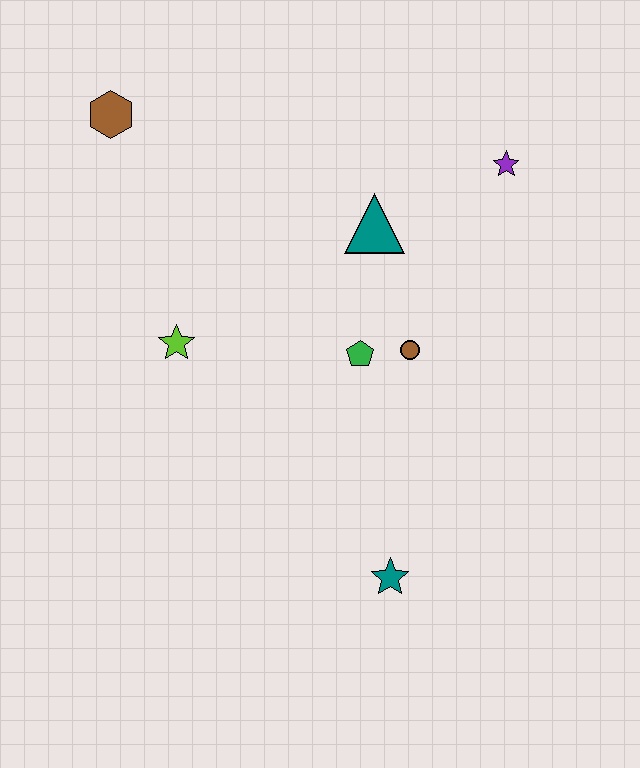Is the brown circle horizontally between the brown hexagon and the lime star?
No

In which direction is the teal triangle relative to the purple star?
The teal triangle is to the left of the purple star.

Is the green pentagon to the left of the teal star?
Yes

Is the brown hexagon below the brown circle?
No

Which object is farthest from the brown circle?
The brown hexagon is farthest from the brown circle.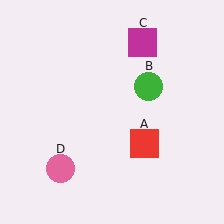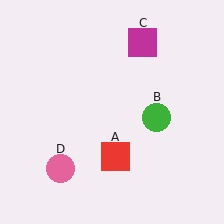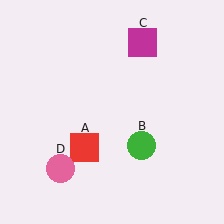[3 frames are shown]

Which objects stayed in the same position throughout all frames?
Magenta square (object C) and pink circle (object D) remained stationary.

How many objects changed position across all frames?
2 objects changed position: red square (object A), green circle (object B).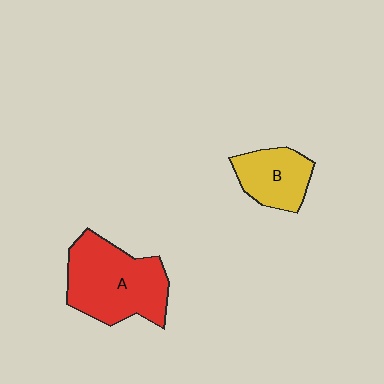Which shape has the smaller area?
Shape B (yellow).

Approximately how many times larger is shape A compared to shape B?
Approximately 1.8 times.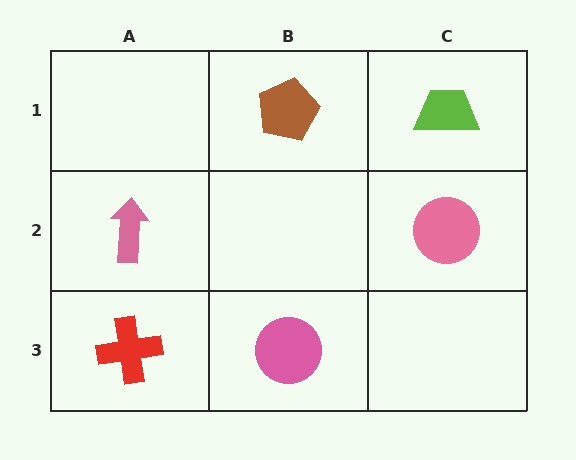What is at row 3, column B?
A pink circle.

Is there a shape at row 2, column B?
No, that cell is empty.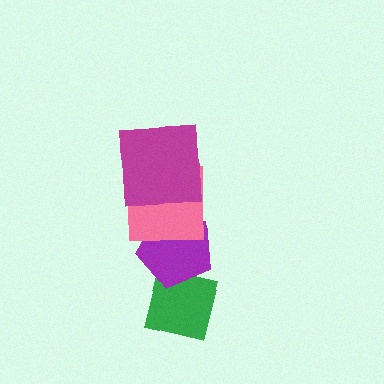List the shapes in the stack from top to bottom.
From top to bottom: the magenta square, the pink square, the purple pentagon, the green square.